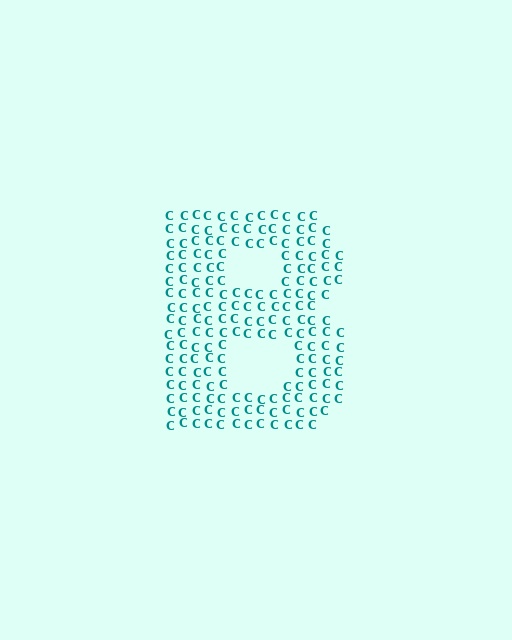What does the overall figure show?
The overall figure shows the letter B.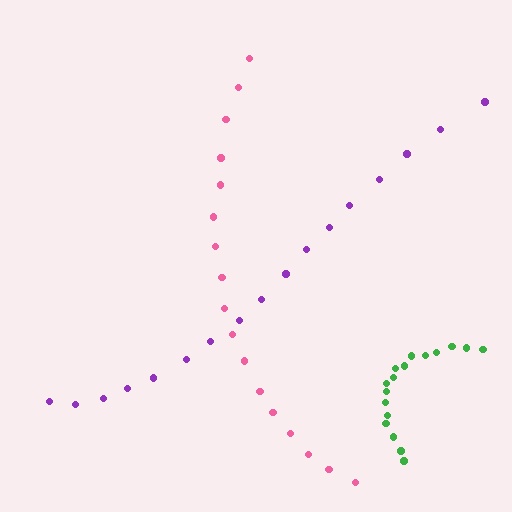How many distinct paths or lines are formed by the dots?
There are 3 distinct paths.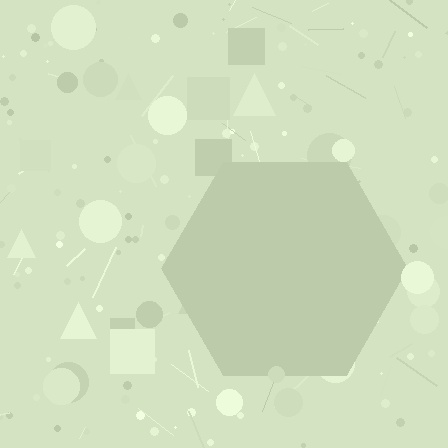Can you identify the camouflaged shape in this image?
The camouflaged shape is a hexagon.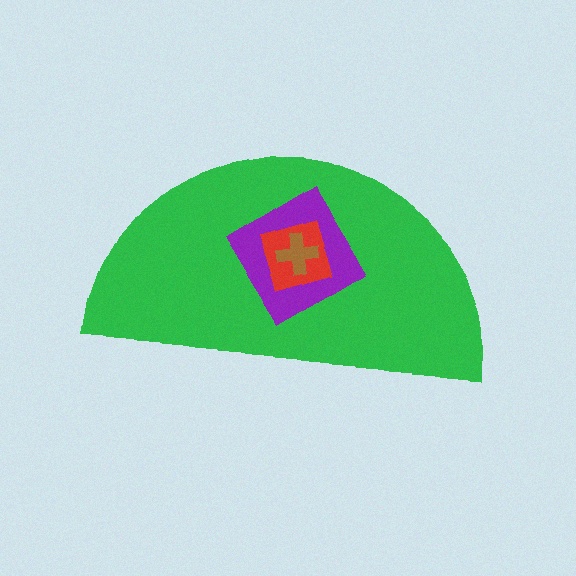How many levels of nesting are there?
4.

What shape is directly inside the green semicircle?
The purple diamond.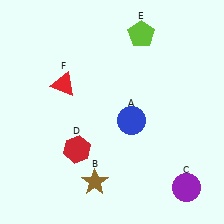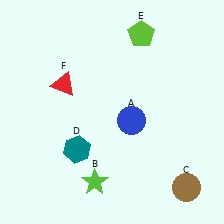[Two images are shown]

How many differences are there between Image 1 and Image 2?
There are 3 differences between the two images.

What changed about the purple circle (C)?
In Image 1, C is purple. In Image 2, it changed to brown.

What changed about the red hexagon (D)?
In Image 1, D is red. In Image 2, it changed to teal.